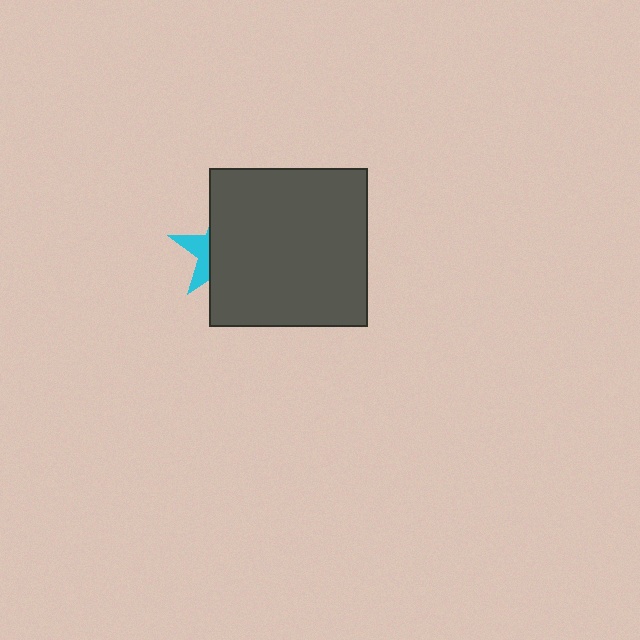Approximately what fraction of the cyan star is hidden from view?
Roughly 68% of the cyan star is hidden behind the dark gray square.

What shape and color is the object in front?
The object in front is a dark gray square.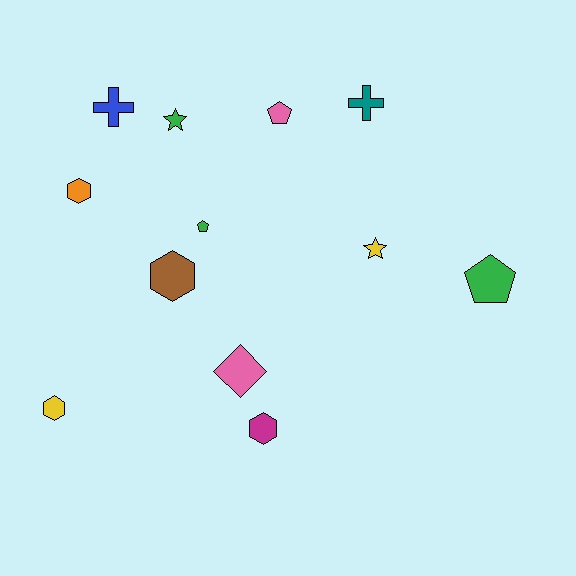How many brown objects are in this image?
There is 1 brown object.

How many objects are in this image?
There are 12 objects.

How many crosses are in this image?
There are 2 crosses.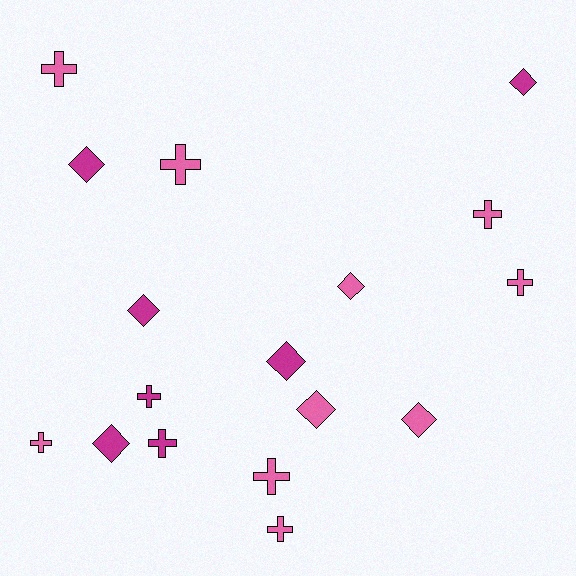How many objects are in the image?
There are 17 objects.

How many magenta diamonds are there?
There are 5 magenta diamonds.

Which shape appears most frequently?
Cross, with 9 objects.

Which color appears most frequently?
Pink, with 10 objects.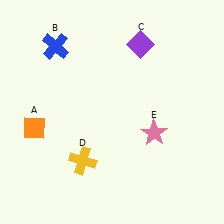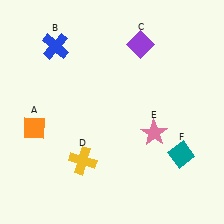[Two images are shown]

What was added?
A teal diamond (F) was added in Image 2.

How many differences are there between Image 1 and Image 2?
There is 1 difference between the two images.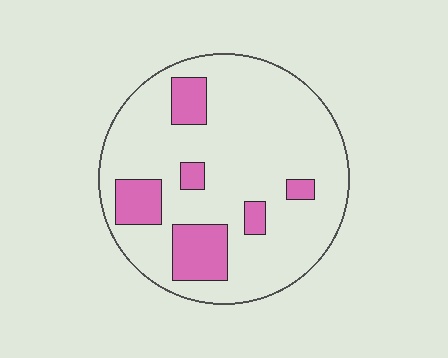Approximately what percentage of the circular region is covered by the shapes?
Approximately 20%.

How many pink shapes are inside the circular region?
6.